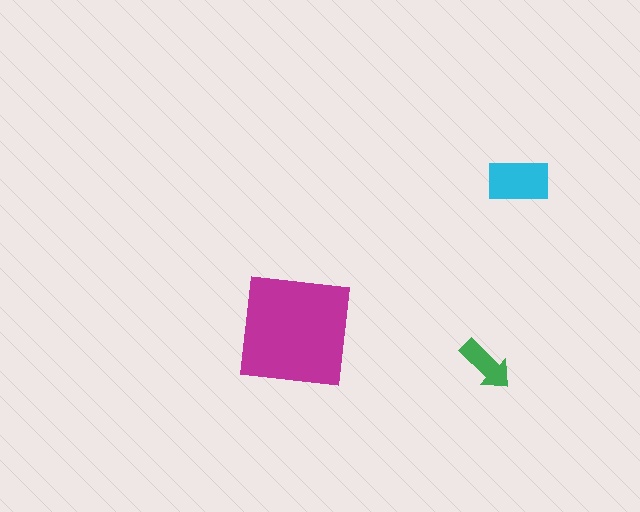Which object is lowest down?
The green arrow is bottommost.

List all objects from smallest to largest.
The green arrow, the cyan rectangle, the magenta square.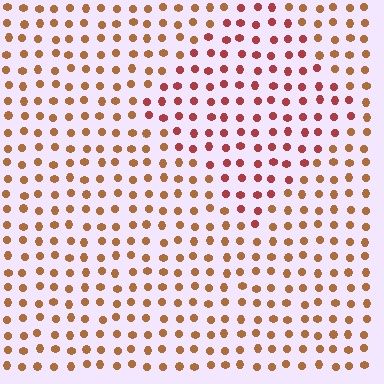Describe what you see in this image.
The image is filled with small brown elements in a uniform arrangement. A diamond-shaped region is visible where the elements are tinted to a slightly different hue, forming a subtle color boundary.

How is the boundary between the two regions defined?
The boundary is defined purely by a slight shift in hue (about 30 degrees). Spacing, size, and orientation are identical on both sides.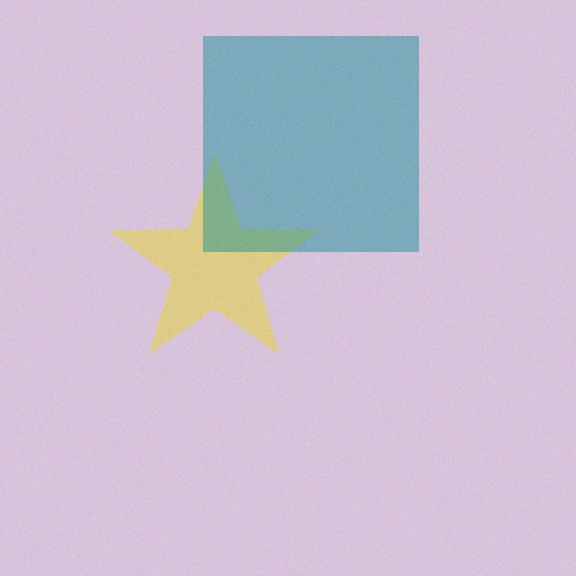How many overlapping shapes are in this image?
There are 2 overlapping shapes in the image.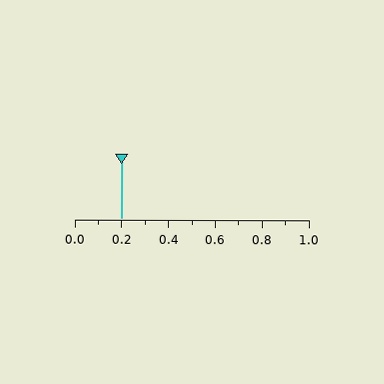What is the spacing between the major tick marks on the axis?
The major ticks are spaced 0.2 apart.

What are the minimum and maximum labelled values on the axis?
The axis runs from 0.0 to 1.0.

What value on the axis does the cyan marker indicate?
The marker indicates approximately 0.2.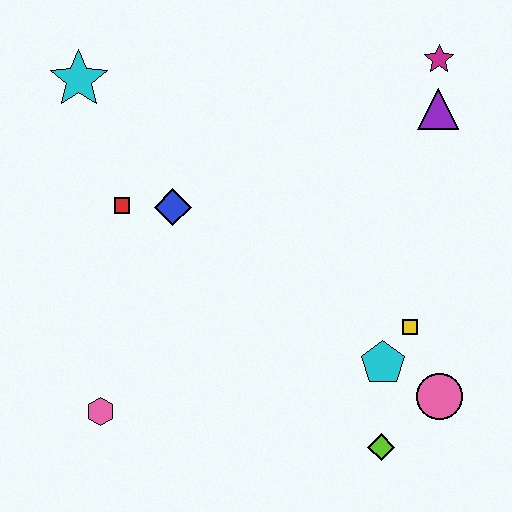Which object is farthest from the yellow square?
The cyan star is farthest from the yellow square.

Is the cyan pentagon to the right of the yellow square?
No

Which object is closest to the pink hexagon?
The red square is closest to the pink hexagon.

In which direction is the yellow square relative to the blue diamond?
The yellow square is to the right of the blue diamond.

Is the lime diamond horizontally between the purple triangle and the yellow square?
No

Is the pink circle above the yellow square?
No